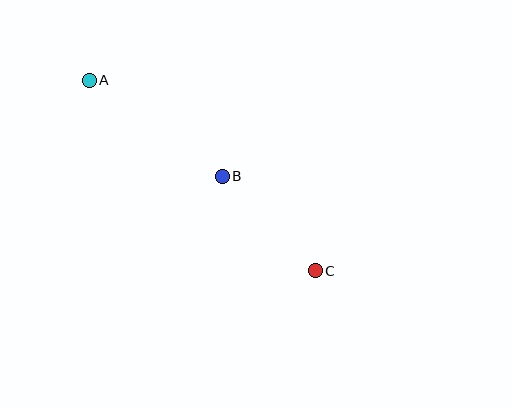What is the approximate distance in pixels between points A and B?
The distance between A and B is approximately 164 pixels.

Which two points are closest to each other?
Points B and C are closest to each other.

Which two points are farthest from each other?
Points A and C are farthest from each other.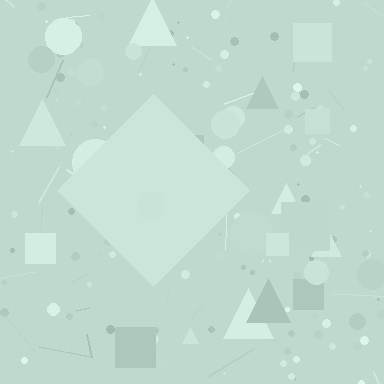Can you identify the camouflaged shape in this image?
The camouflaged shape is a diamond.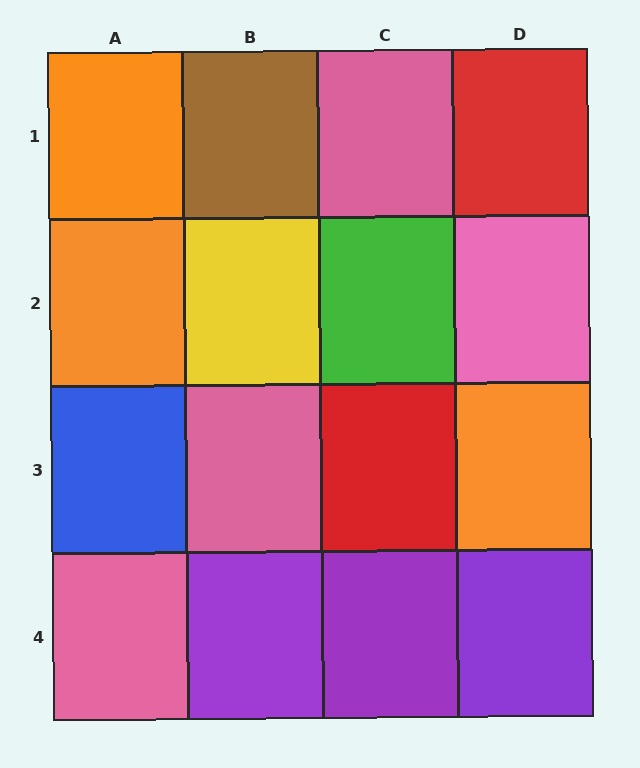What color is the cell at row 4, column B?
Purple.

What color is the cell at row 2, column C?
Green.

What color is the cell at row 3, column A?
Blue.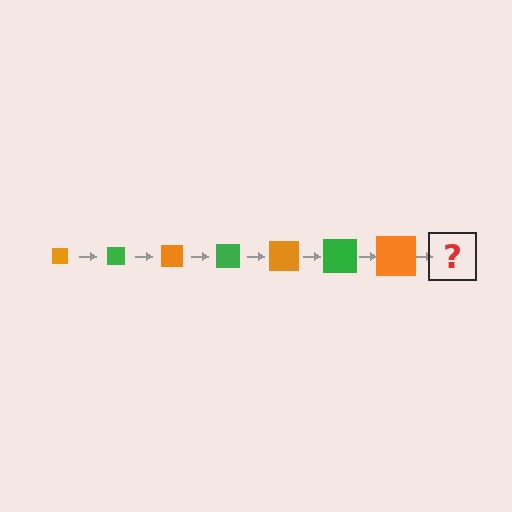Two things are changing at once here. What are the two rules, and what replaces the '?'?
The two rules are that the square grows larger each step and the color cycles through orange and green. The '?' should be a green square, larger than the previous one.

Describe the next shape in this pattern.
It should be a green square, larger than the previous one.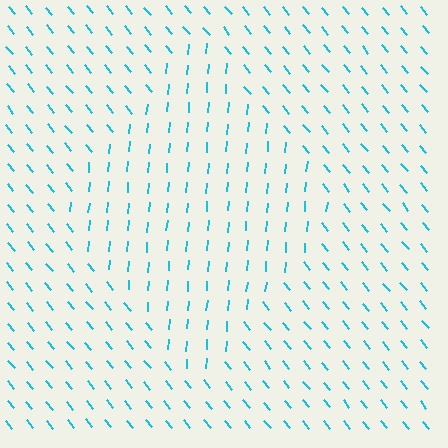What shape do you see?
I see a diamond.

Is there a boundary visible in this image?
Yes, there is a texture boundary formed by a change in line orientation.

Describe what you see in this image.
The image is filled with small cyan line segments. A diamond region in the image has lines oriented differently from the surrounding lines, creating a visible texture boundary.